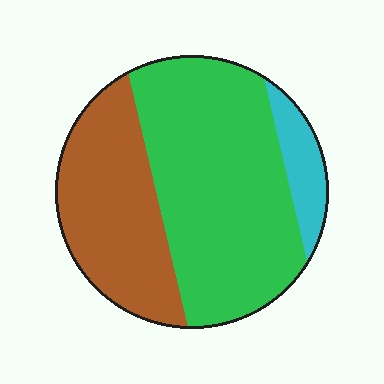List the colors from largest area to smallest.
From largest to smallest: green, brown, cyan.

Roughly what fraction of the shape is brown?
Brown takes up between a third and a half of the shape.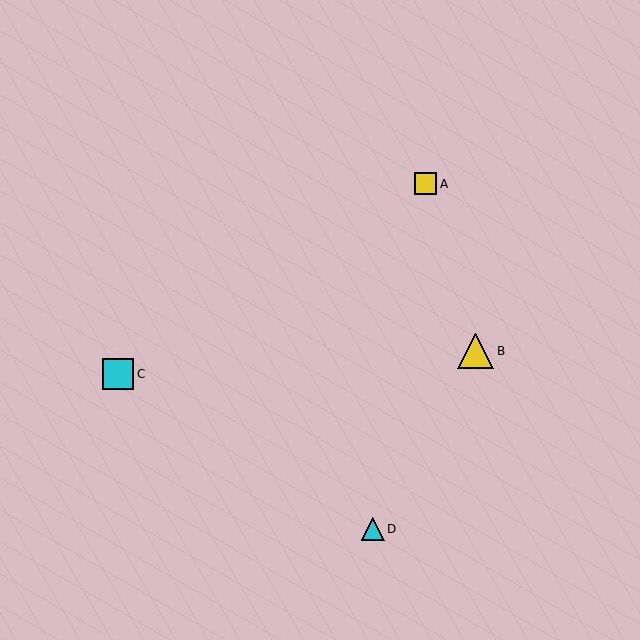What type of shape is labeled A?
Shape A is a yellow square.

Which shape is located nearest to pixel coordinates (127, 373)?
The cyan square (labeled C) at (118, 374) is nearest to that location.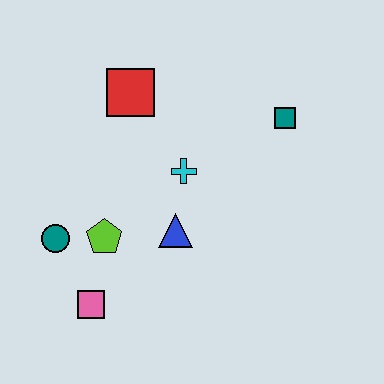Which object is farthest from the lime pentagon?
The teal square is farthest from the lime pentagon.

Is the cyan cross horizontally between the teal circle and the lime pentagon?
No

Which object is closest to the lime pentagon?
The teal circle is closest to the lime pentagon.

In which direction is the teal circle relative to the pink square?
The teal circle is above the pink square.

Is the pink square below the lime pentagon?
Yes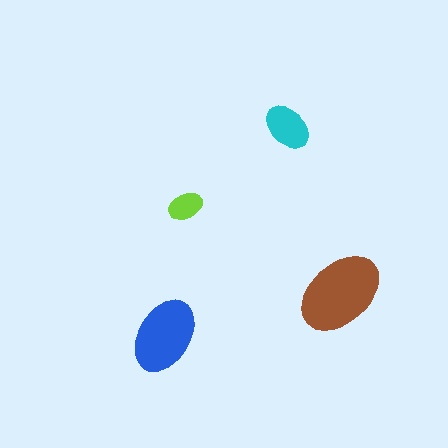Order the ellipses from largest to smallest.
the brown one, the blue one, the cyan one, the lime one.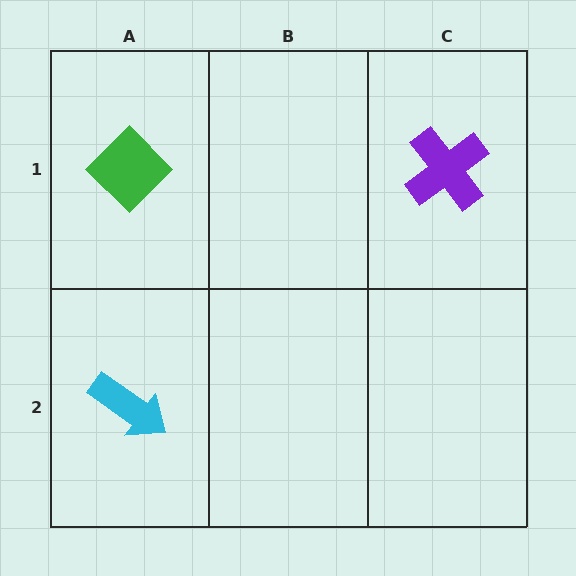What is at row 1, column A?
A green diamond.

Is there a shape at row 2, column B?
No, that cell is empty.